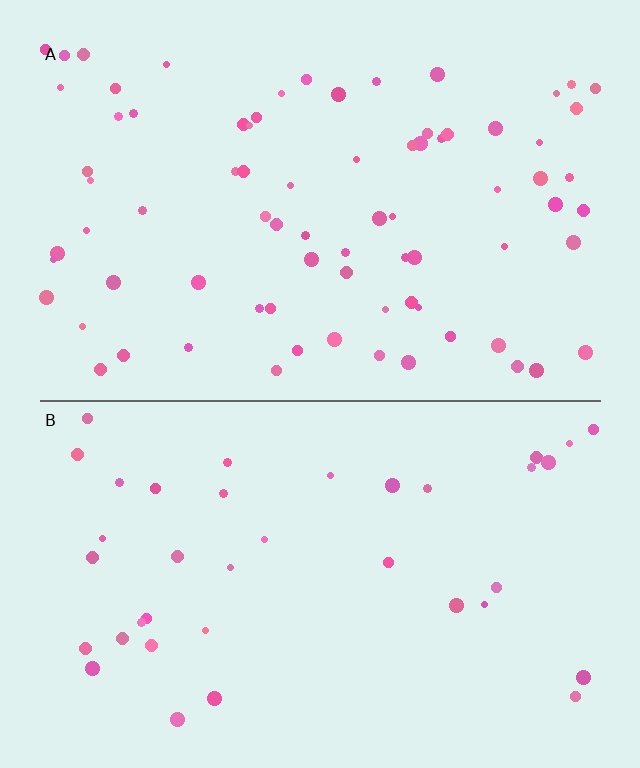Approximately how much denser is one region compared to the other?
Approximately 2.0× — region A over region B.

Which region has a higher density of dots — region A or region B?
A (the top).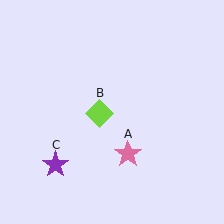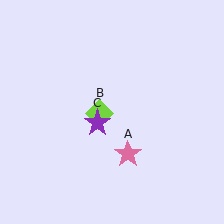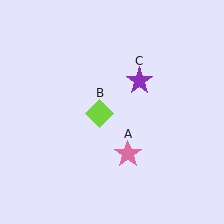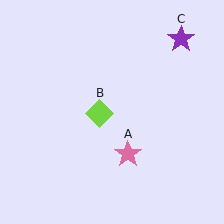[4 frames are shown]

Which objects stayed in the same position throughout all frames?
Pink star (object A) and lime diamond (object B) remained stationary.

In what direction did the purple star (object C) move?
The purple star (object C) moved up and to the right.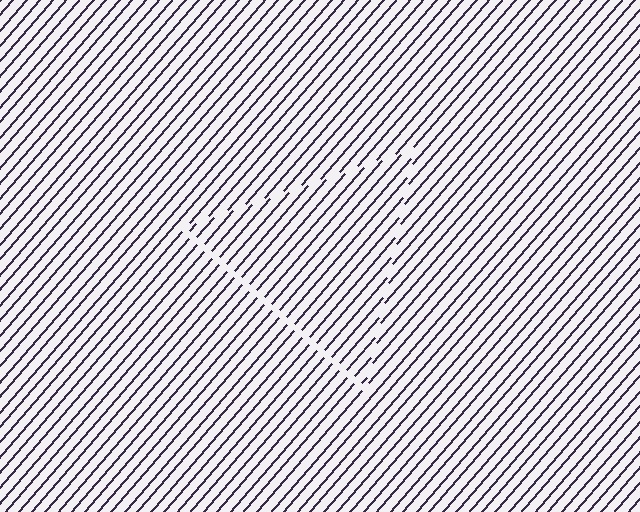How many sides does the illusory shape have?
3 sides — the line-ends trace a triangle.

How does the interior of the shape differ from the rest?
The interior of the shape contains the same grating, shifted by half a period — the contour is defined by the phase discontinuity where line-ends from the inner and outer gratings abut.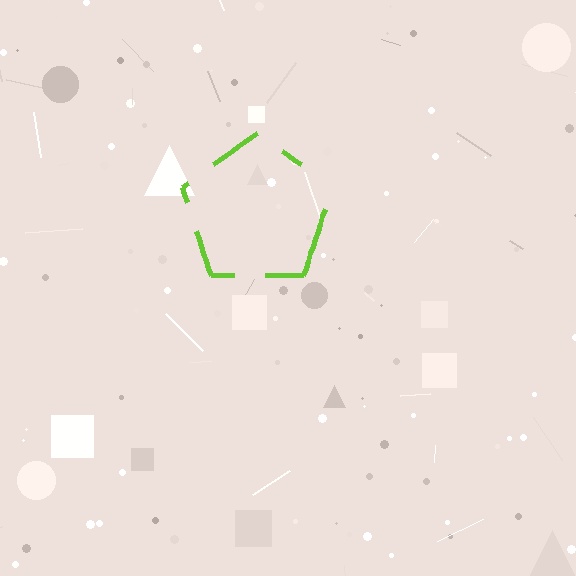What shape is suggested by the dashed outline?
The dashed outline suggests a pentagon.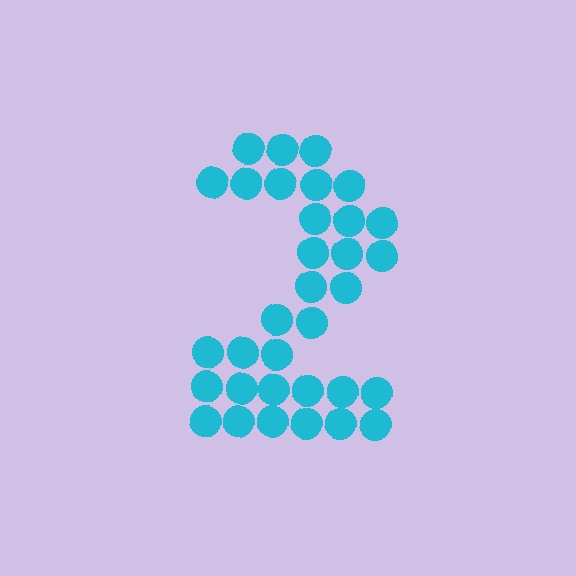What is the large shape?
The large shape is the digit 2.